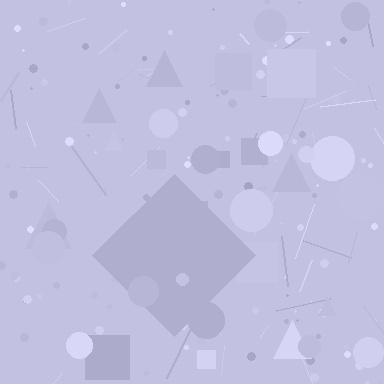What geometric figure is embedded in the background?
A diamond is embedded in the background.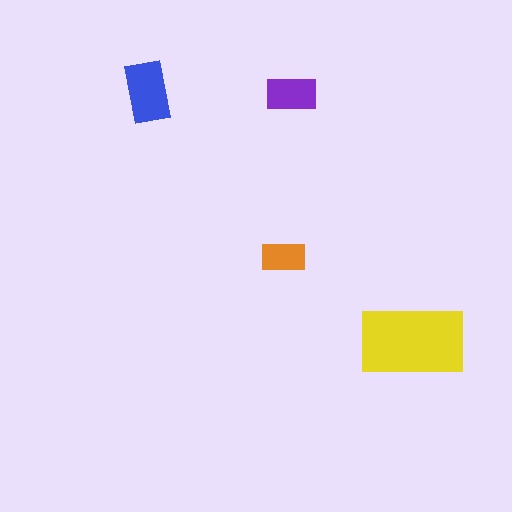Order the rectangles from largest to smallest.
the yellow one, the blue one, the purple one, the orange one.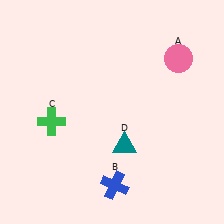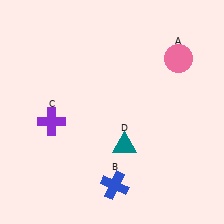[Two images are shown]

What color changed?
The cross (C) changed from green in Image 1 to purple in Image 2.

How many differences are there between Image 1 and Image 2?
There is 1 difference between the two images.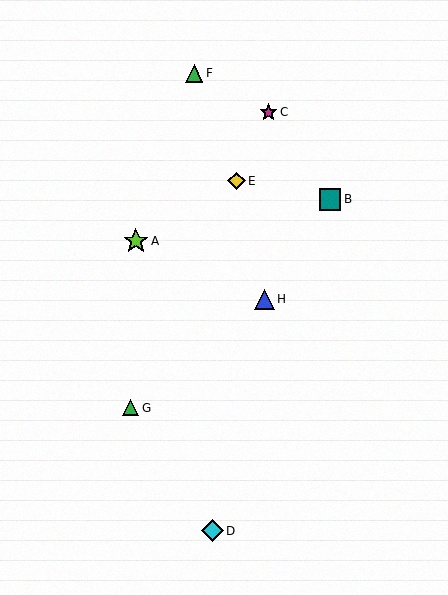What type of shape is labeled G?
Shape G is a green triangle.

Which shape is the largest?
The lime star (labeled A) is the largest.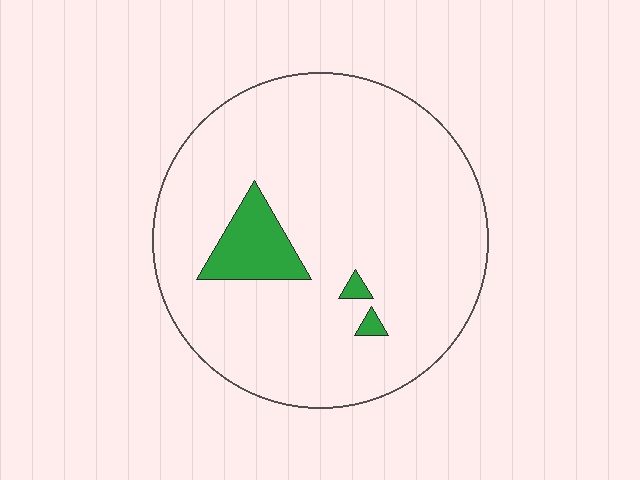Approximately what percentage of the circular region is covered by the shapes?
Approximately 10%.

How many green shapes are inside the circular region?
3.